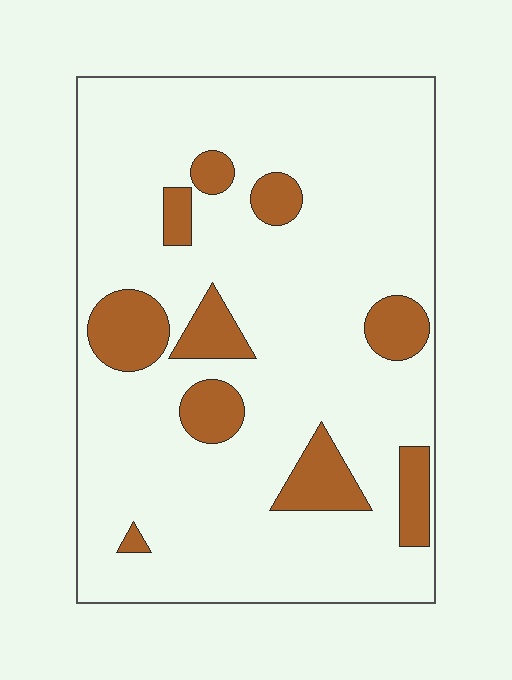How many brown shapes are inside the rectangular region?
10.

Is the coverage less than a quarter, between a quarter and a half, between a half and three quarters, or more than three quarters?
Less than a quarter.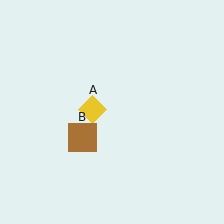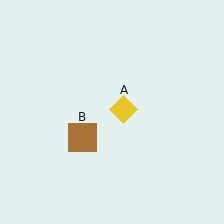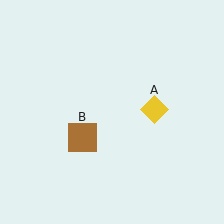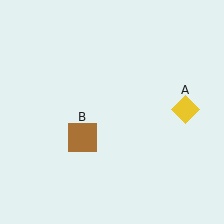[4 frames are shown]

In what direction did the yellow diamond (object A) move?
The yellow diamond (object A) moved right.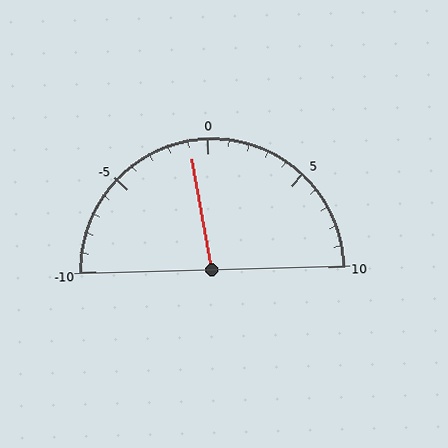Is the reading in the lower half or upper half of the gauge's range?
The reading is in the lower half of the range (-10 to 10).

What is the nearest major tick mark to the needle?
The nearest major tick mark is 0.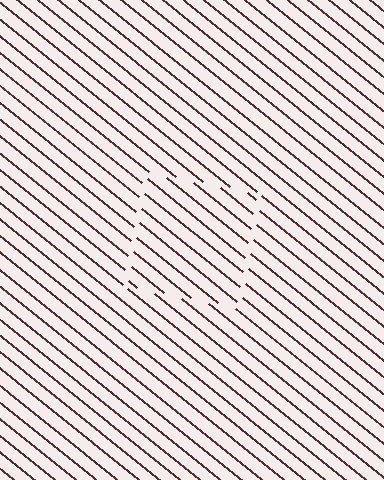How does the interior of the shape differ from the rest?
The interior of the shape contains the same grating, shifted by half a period — the contour is defined by the phase discontinuity where line-ends from the inner and outer gratings abut.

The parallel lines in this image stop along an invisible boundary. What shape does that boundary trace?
An illusory square. The interior of the shape contains the same grating, shifted by half a period — the contour is defined by the phase discontinuity where line-ends from the inner and outer gratings abut.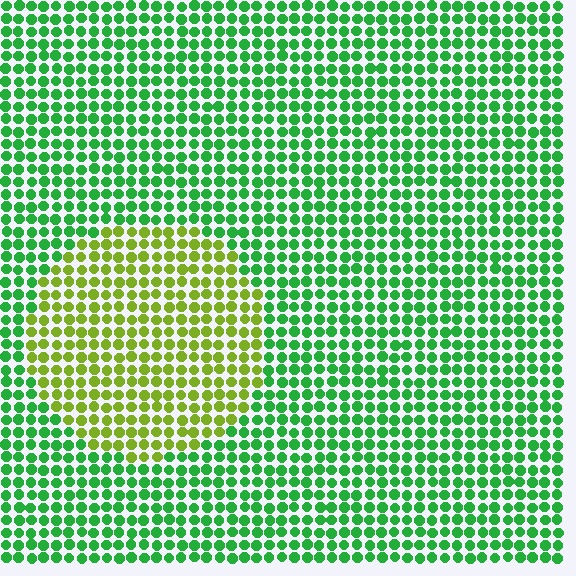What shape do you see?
I see a circle.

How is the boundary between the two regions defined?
The boundary is defined purely by a slight shift in hue (about 47 degrees). Spacing, size, and orientation are identical on both sides.